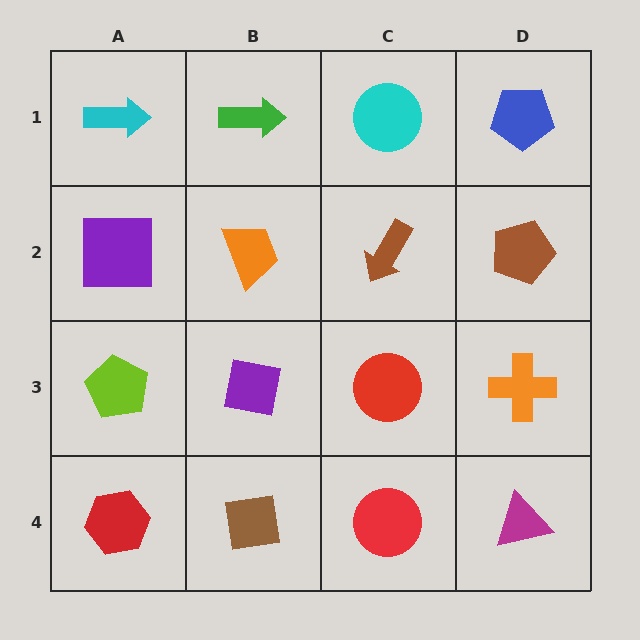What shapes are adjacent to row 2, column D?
A blue pentagon (row 1, column D), an orange cross (row 3, column D), a brown arrow (row 2, column C).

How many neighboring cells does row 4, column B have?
3.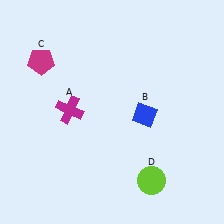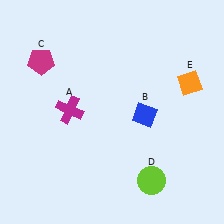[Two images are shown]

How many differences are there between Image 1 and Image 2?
There is 1 difference between the two images.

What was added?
An orange diamond (E) was added in Image 2.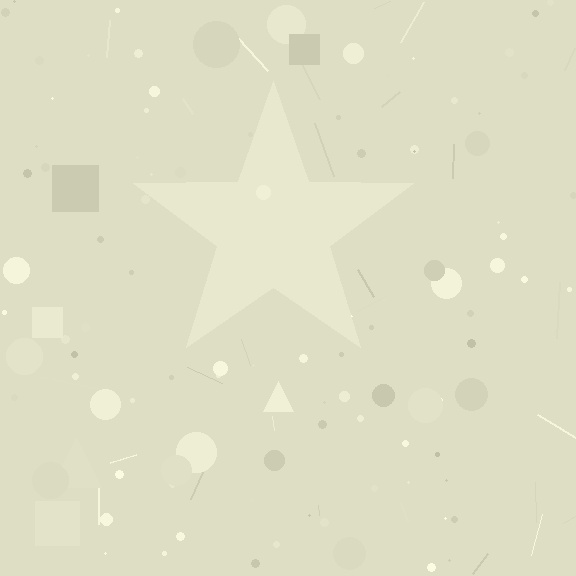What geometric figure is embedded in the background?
A star is embedded in the background.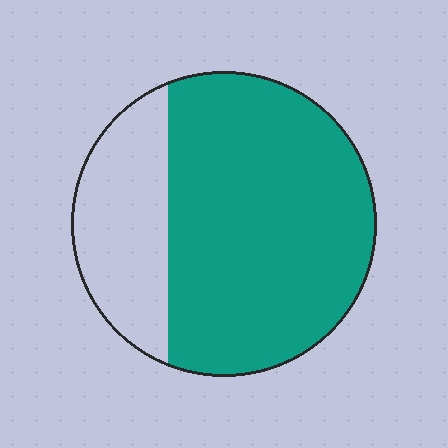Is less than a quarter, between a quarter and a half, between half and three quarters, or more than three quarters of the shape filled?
Between half and three quarters.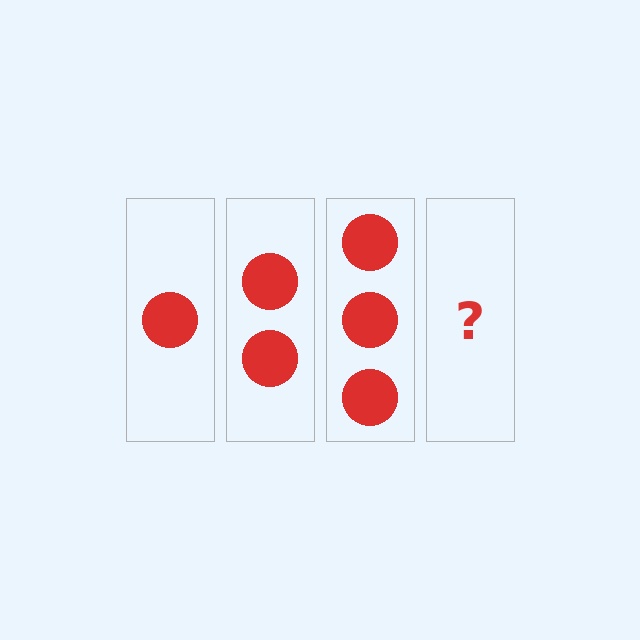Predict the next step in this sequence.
The next step is 4 circles.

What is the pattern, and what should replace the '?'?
The pattern is that each step adds one more circle. The '?' should be 4 circles.